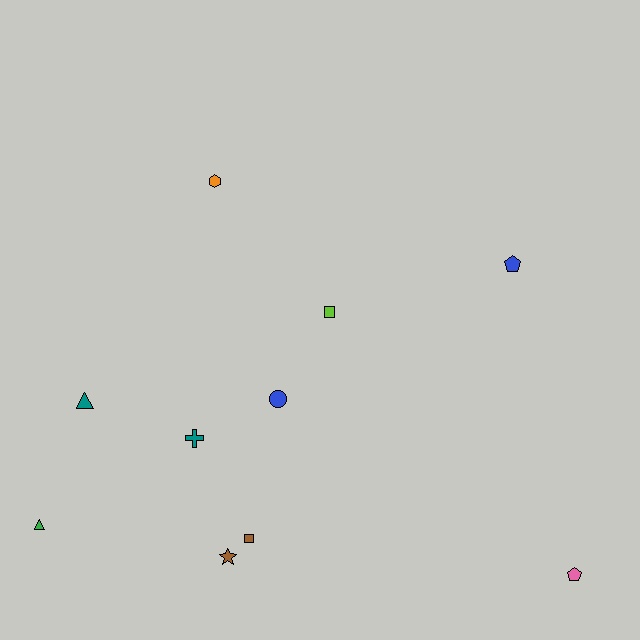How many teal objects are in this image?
There are 2 teal objects.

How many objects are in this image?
There are 10 objects.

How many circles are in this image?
There is 1 circle.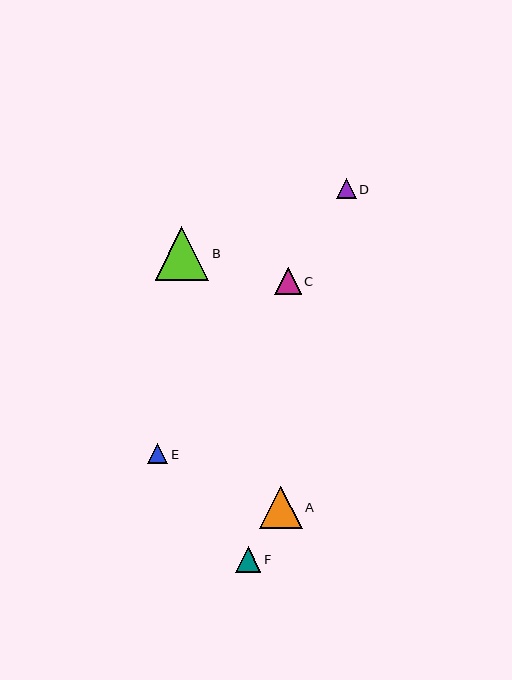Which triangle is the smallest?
Triangle D is the smallest with a size of approximately 20 pixels.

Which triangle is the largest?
Triangle B is the largest with a size of approximately 53 pixels.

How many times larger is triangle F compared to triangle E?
Triangle F is approximately 1.2 times the size of triangle E.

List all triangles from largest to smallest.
From largest to smallest: B, A, C, F, E, D.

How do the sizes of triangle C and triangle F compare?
Triangle C and triangle F are approximately the same size.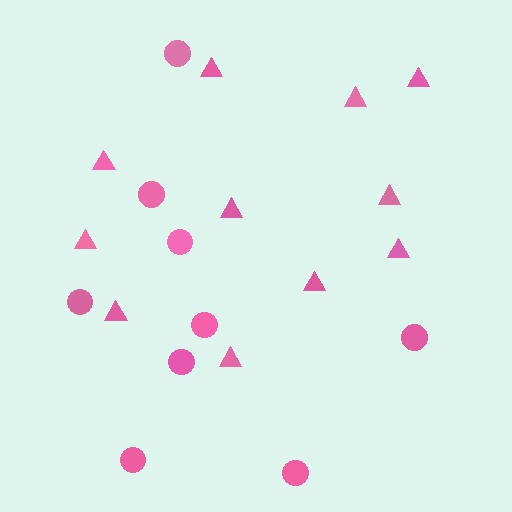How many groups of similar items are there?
There are 2 groups: one group of triangles (11) and one group of circles (9).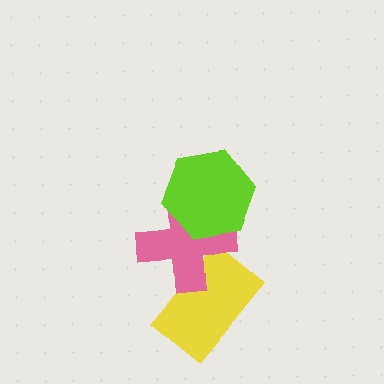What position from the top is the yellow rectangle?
The yellow rectangle is 3rd from the top.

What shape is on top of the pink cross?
The lime hexagon is on top of the pink cross.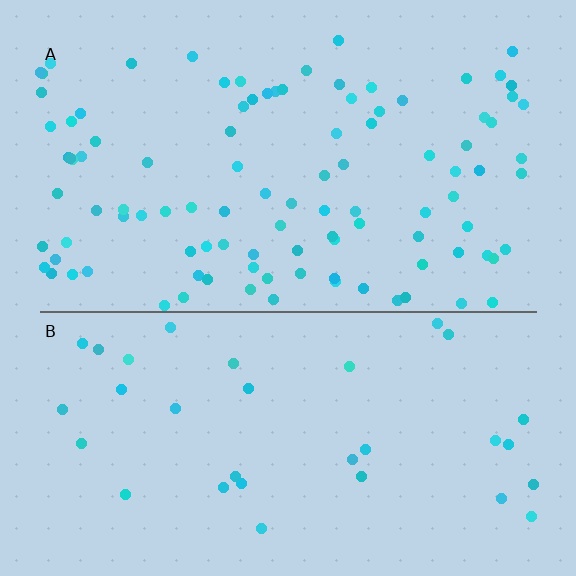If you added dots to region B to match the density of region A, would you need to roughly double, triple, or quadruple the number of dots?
Approximately triple.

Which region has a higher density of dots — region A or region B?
A (the top).